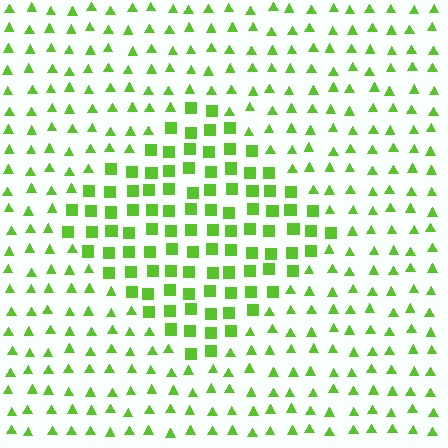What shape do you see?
I see a diamond.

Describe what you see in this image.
The image is filled with small lime elements arranged in a uniform grid. A diamond-shaped region contains squares, while the surrounding area contains triangles. The boundary is defined purely by the change in element shape.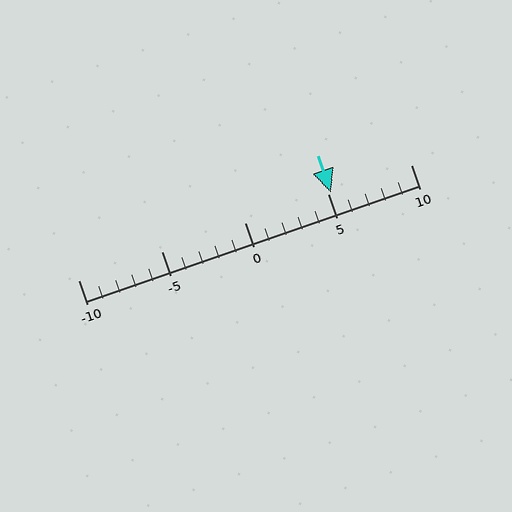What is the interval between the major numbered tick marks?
The major tick marks are spaced 5 units apart.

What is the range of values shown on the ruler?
The ruler shows values from -10 to 10.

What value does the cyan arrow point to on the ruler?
The cyan arrow points to approximately 5.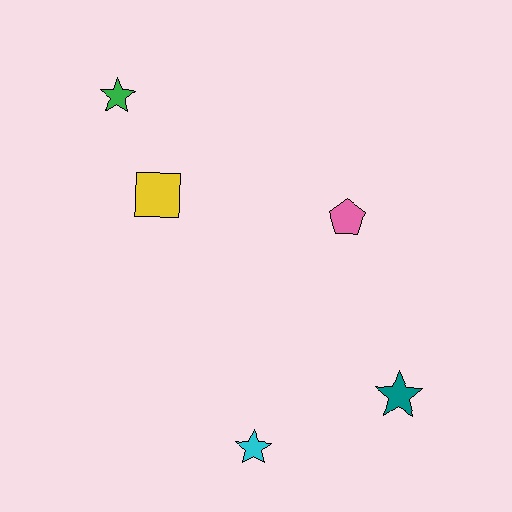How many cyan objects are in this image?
There is 1 cyan object.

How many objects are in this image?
There are 5 objects.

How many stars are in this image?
There are 3 stars.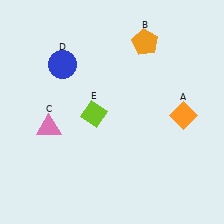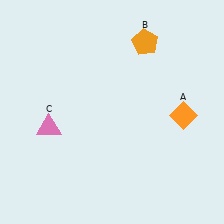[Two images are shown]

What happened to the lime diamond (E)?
The lime diamond (E) was removed in Image 2. It was in the bottom-left area of Image 1.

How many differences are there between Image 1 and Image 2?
There are 2 differences between the two images.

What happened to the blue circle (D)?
The blue circle (D) was removed in Image 2. It was in the top-left area of Image 1.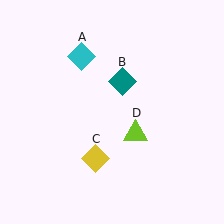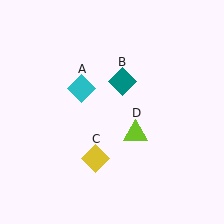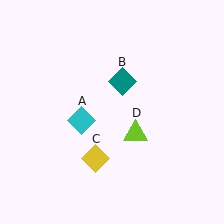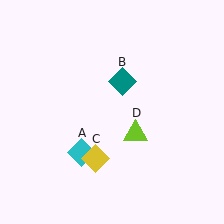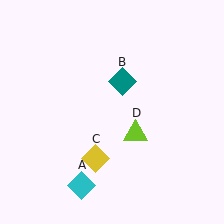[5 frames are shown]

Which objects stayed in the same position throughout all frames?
Teal diamond (object B) and yellow diamond (object C) and lime triangle (object D) remained stationary.